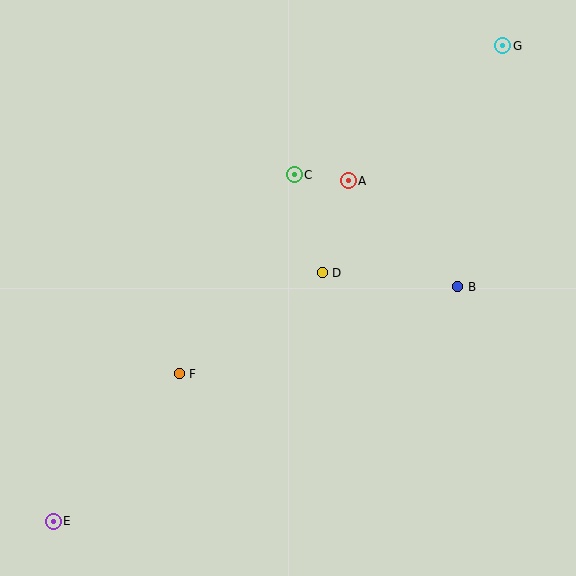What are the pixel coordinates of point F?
Point F is at (179, 374).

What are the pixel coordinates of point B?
Point B is at (458, 287).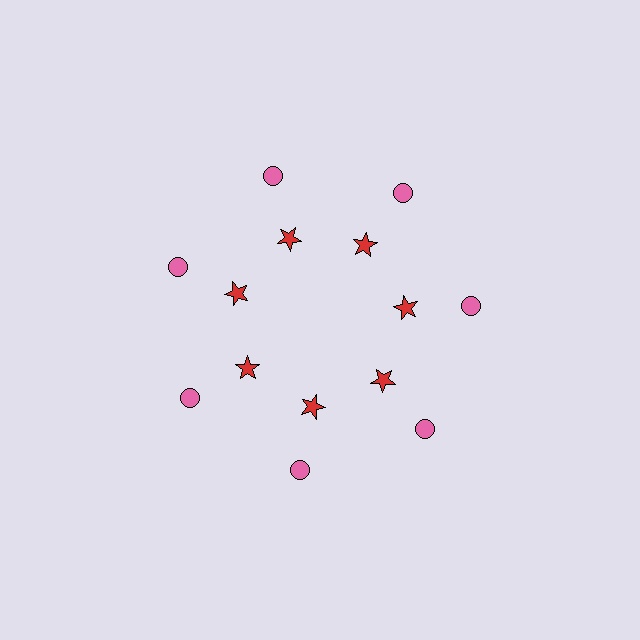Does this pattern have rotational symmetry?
Yes, this pattern has 7-fold rotational symmetry. It looks the same after rotating 51 degrees around the center.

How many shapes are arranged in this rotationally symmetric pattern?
There are 14 shapes, arranged in 7 groups of 2.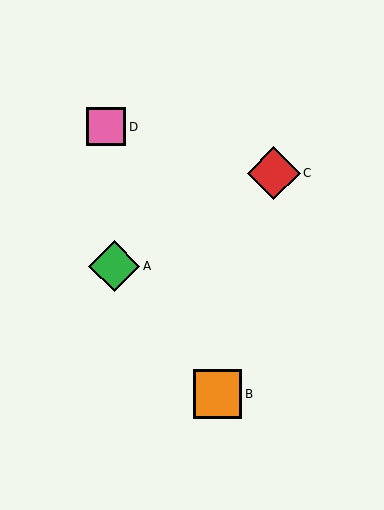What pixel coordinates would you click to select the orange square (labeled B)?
Click at (218, 394) to select the orange square B.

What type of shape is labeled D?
Shape D is a pink square.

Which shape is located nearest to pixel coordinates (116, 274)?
The green diamond (labeled A) at (114, 266) is nearest to that location.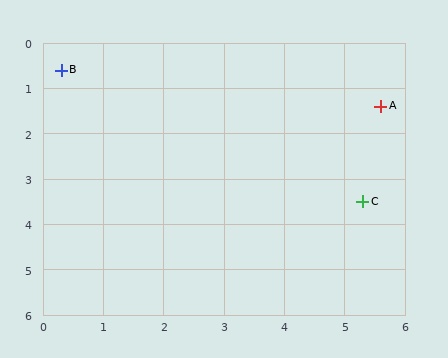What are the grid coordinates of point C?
Point C is at approximately (5.3, 3.5).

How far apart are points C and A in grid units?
Points C and A are about 2.1 grid units apart.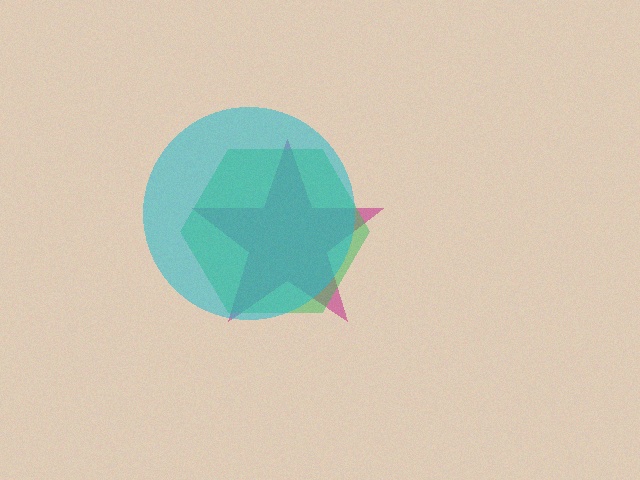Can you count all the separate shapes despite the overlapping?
Yes, there are 3 separate shapes.